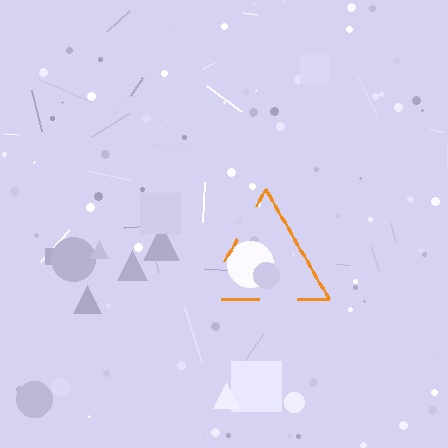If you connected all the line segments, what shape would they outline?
They would outline a triangle.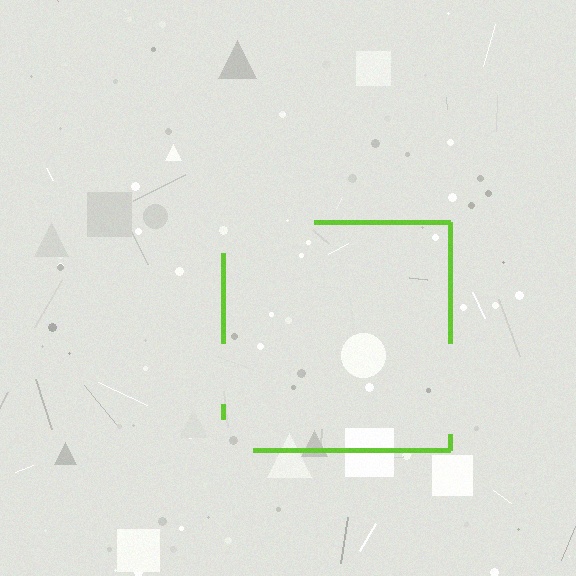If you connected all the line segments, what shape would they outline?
They would outline a square.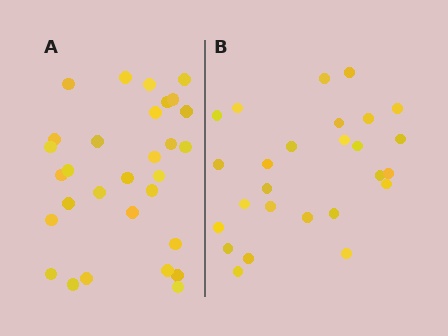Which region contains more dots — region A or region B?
Region A (the left region) has more dots.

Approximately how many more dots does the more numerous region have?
Region A has about 4 more dots than region B.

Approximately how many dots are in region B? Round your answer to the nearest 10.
About 30 dots. (The exact count is 26, which rounds to 30.)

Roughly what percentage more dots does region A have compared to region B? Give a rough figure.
About 15% more.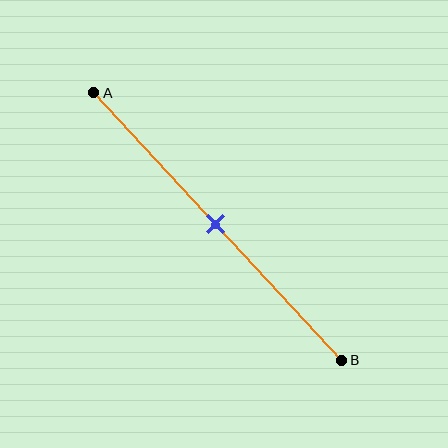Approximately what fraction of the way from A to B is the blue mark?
The blue mark is approximately 50% of the way from A to B.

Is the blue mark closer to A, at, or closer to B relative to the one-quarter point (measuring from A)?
The blue mark is closer to point B than the one-quarter point of segment AB.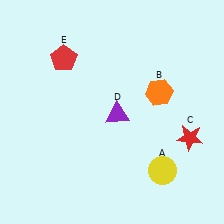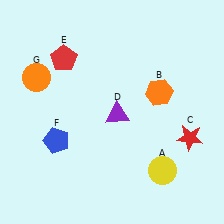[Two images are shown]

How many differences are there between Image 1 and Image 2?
There are 2 differences between the two images.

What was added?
A blue pentagon (F), an orange circle (G) were added in Image 2.